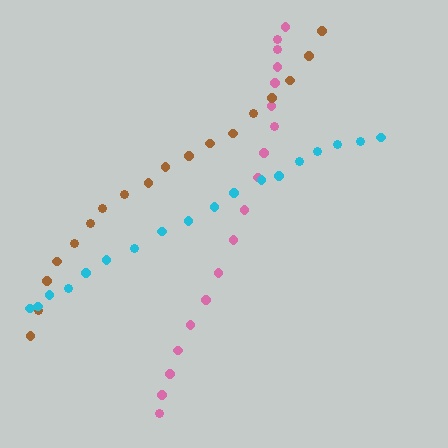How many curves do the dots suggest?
There are 3 distinct paths.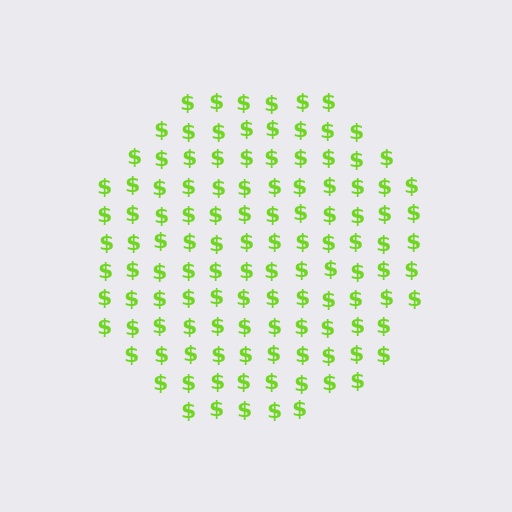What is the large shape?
The large shape is a circle.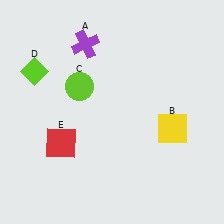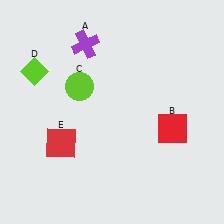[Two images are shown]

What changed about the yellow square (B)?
In Image 1, B is yellow. In Image 2, it changed to red.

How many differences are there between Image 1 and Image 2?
There is 1 difference between the two images.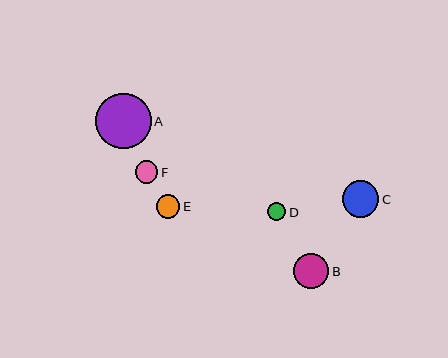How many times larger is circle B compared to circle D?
Circle B is approximately 1.9 times the size of circle D.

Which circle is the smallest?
Circle D is the smallest with a size of approximately 19 pixels.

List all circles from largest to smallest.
From largest to smallest: A, C, B, E, F, D.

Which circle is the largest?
Circle A is the largest with a size of approximately 55 pixels.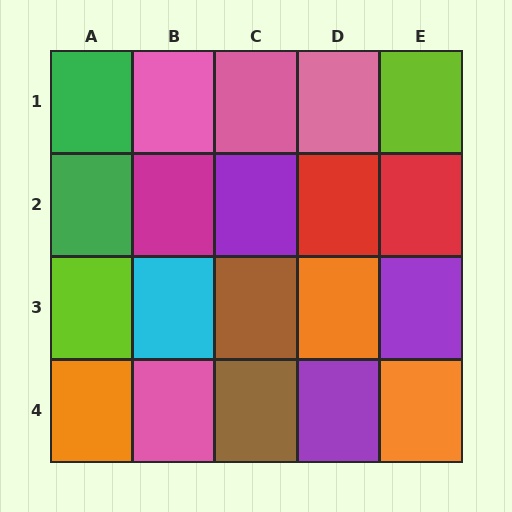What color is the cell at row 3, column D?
Orange.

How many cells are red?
2 cells are red.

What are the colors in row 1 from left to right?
Green, pink, pink, pink, lime.